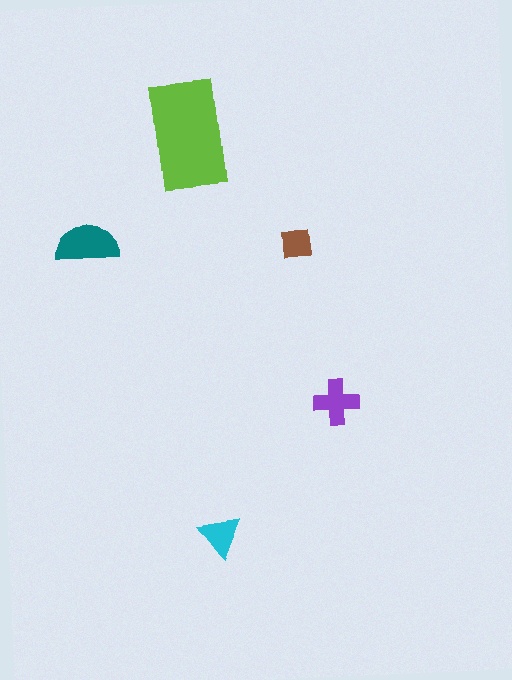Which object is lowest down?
The cyan triangle is bottommost.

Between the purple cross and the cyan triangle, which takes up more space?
The purple cross.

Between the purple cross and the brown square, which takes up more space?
The purple cross.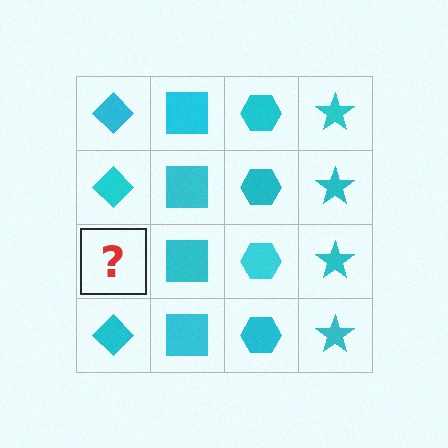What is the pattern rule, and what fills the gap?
The rule is that each column has a consistent shape. The gap should be filled with a cyan diamond.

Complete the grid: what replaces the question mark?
The question mark should be replaced with a cyan diamond.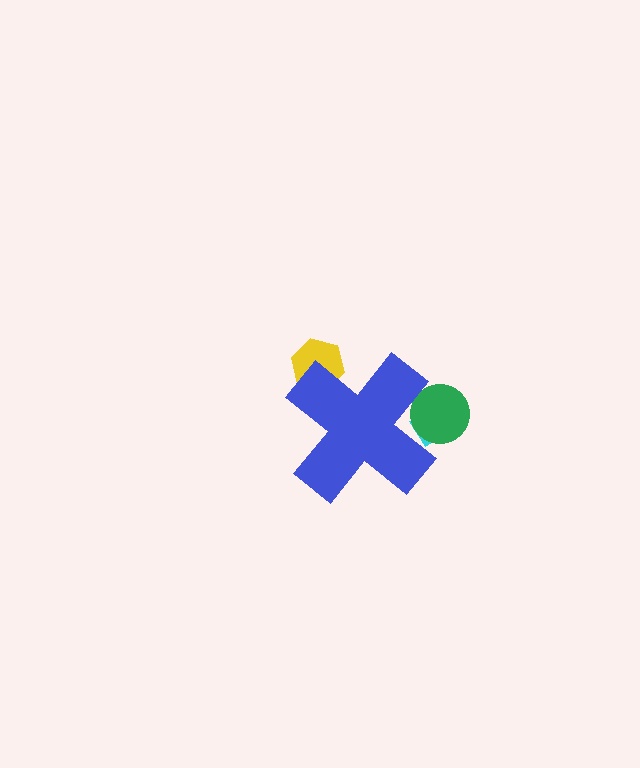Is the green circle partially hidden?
Yes, the green circle is partially hidden behind the blue cross.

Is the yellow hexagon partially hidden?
Yes, the yellow hexagon is partially hidden behind the blue cross.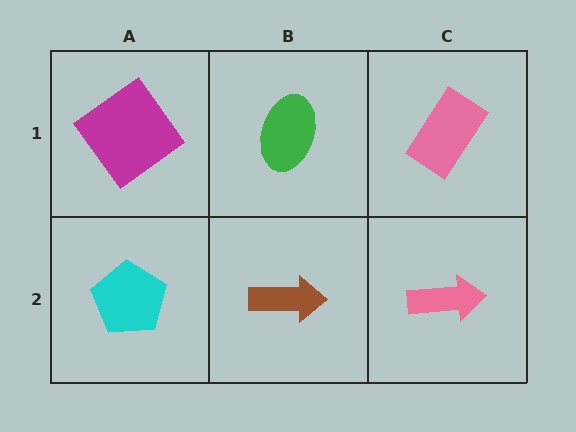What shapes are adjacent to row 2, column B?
A green ellipse (row 1, column B), a cyan pentagon (row 2, column A), a pink arrow (row 2, column C).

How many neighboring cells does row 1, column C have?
2.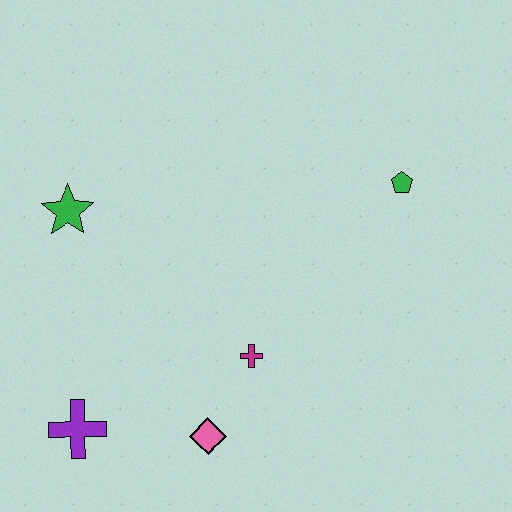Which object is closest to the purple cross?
The pink diamond is closest to the purple cross.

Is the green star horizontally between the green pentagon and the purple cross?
No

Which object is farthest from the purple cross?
The green pentagon is farthest from the purple cross.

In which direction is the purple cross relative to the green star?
The purple cross is below the green star.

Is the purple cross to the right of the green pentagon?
No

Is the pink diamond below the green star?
Yes